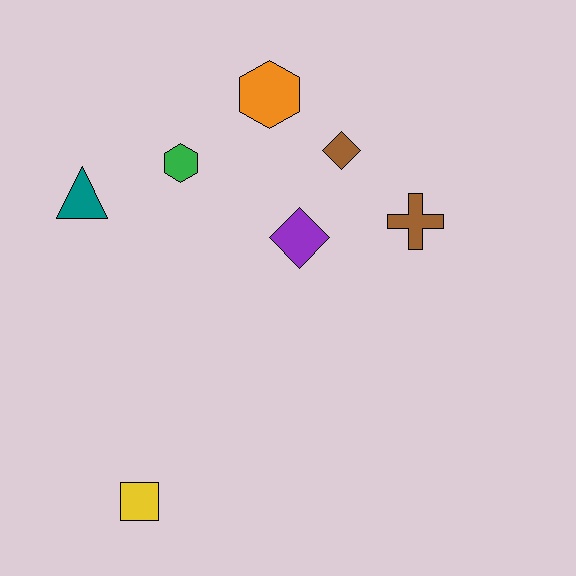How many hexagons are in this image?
There are 2 hexagons.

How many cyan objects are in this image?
There are no cyan objects.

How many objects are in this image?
There are 7 objects.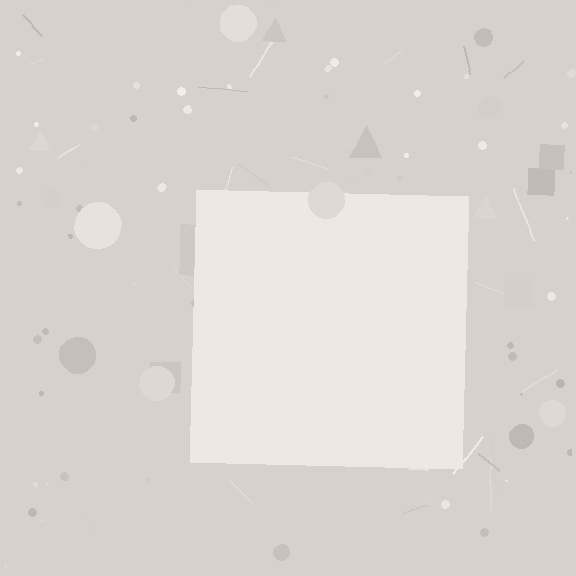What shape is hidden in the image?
A square is hidden in the image.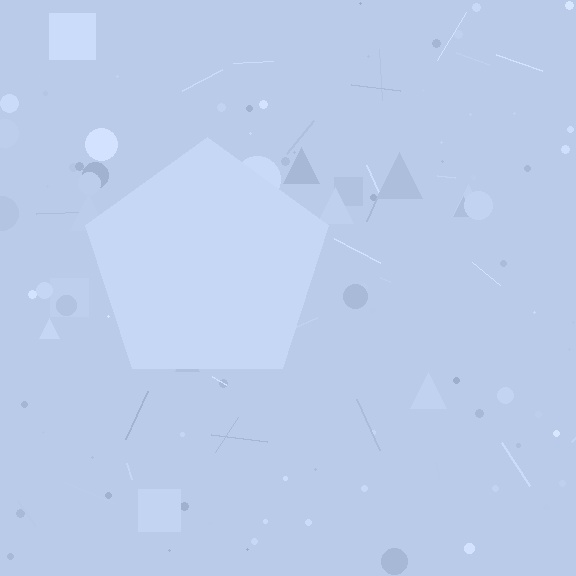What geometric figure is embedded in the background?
A pentagon is embedded in the background.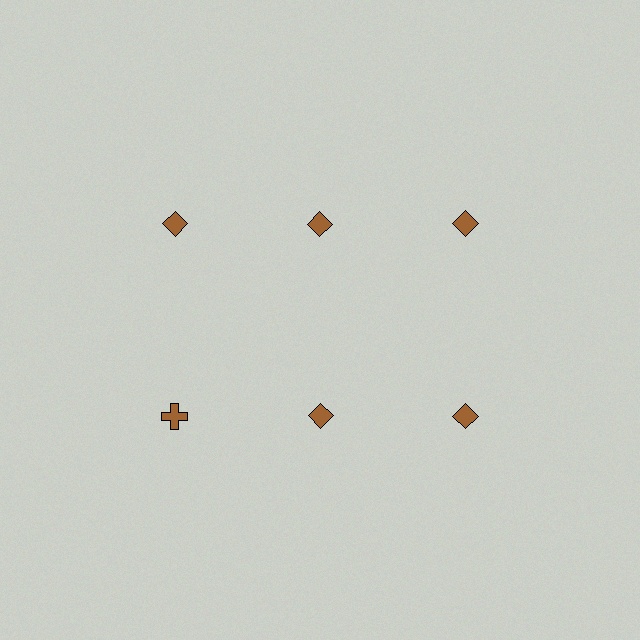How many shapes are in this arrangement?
There are 6 shapes arranged in a grid pattern.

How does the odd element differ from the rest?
It has a different shape: cross instead of diamond.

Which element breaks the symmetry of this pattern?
The brown cross in the second row, leftmost column breaks the symmetry. All other shapes are brown diamonds.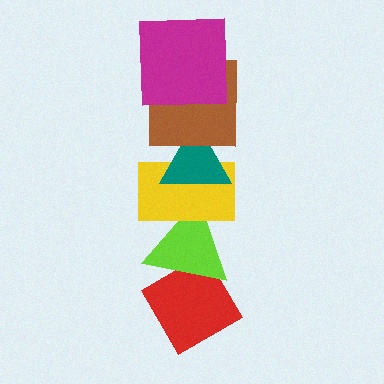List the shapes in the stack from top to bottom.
From top to bottom: the magenta square, the brown square, the teal triangle, the yellow rectangle, the lime triangle, the red diamond.